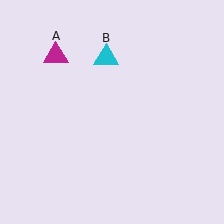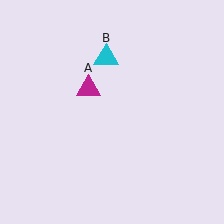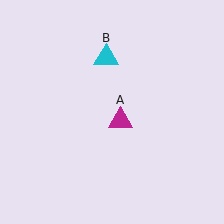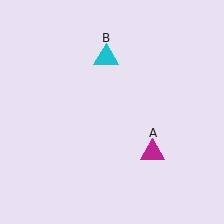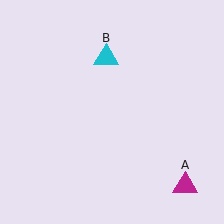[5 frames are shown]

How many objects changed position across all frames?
1 object changed position: magenta triangle (object A).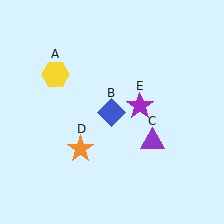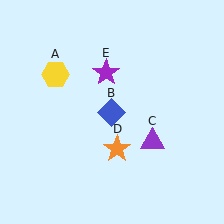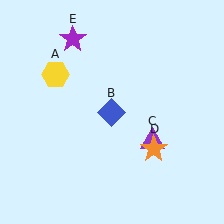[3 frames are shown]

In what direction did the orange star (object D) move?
The orange star (object D) moved right.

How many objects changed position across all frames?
2 objects changed position: orange star (object D), purple star (object E).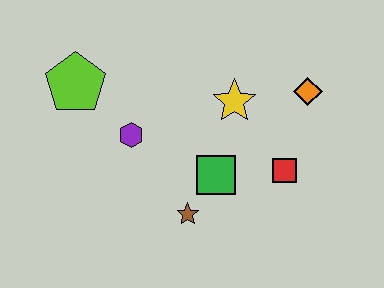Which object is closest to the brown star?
The green square is closest to the brown star.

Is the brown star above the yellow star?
No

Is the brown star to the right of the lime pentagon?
Yes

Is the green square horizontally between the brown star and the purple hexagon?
No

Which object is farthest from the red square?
The lime pentagon is farthest from the red square.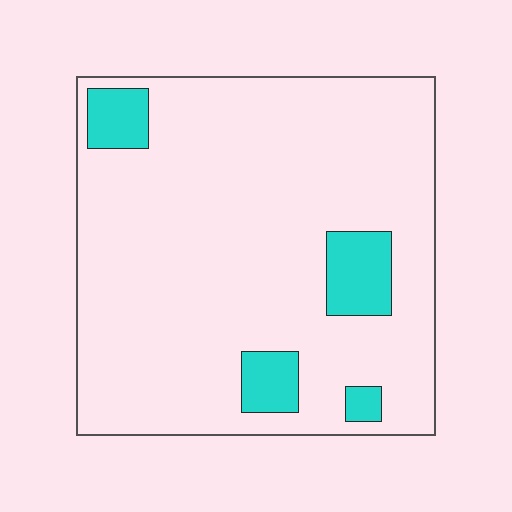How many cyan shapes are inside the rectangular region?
4.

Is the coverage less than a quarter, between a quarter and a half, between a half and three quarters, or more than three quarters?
Less than a quarter.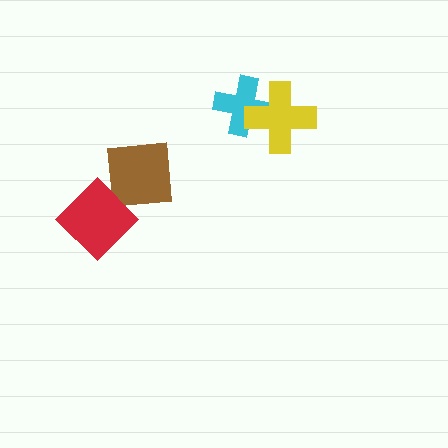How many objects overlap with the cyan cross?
1 object overlaps with the cyan cross.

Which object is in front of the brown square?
The red diamond is in front of the brown square.